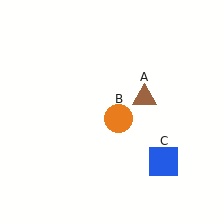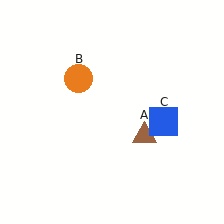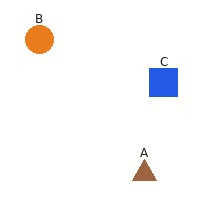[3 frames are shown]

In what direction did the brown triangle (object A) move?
The brown triangle (object A) moved down.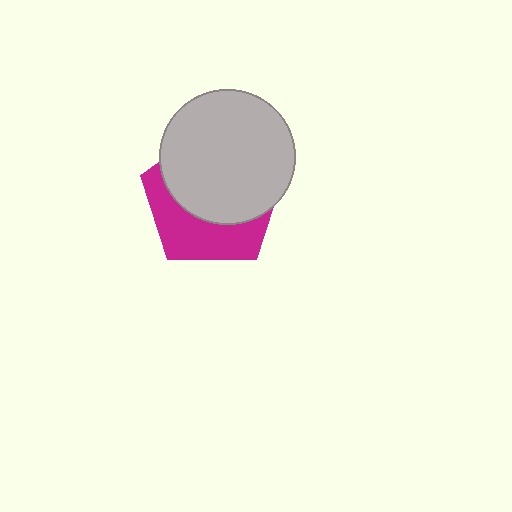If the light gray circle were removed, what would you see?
You would see the complete magenta pentagon.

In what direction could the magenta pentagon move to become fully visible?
The magenta pentagon could move down. That would shift it out from behind the light gray circle entirely.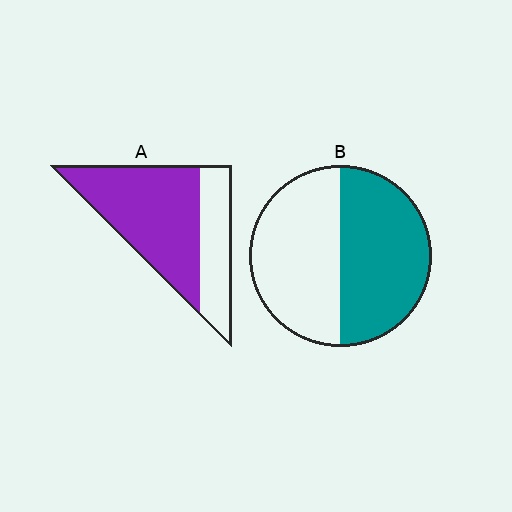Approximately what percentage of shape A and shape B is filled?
A is approximately 70% and B is approximately 50%.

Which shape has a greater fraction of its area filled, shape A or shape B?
Shape A.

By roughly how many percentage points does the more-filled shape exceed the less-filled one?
By roughly 20 percentage points (A over B).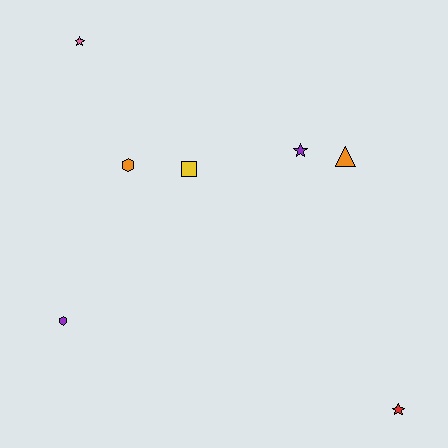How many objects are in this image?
There are 7 objects.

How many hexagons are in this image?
There are 2 hexagons.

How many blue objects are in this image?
There are no blue objects.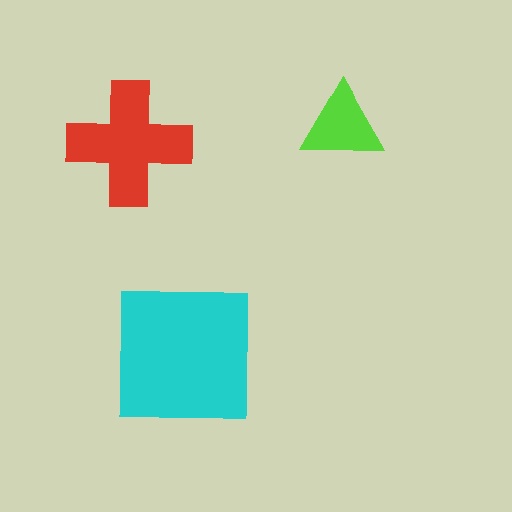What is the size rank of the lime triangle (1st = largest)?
3rd.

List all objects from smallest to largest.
The lime triangle, the red cross, the cyan square.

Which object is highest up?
The lime triangle is topmost.